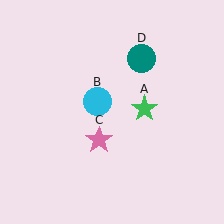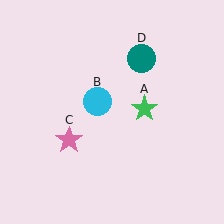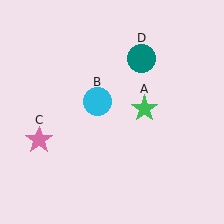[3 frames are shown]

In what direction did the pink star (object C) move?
The pink star (object C) moved left.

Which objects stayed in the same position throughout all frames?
Green star (object A) and cyan circle (object B) and teal circle (object D) remained stationary.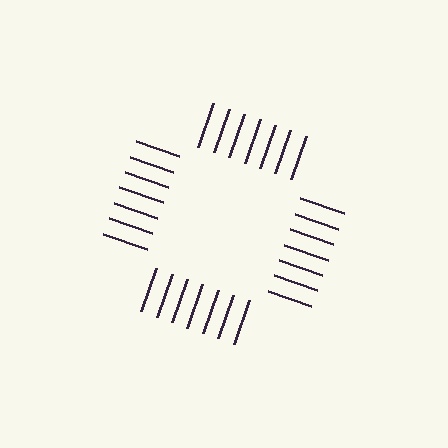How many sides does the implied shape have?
4 sides — the line-ends trace a square.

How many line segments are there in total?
28 — 7 along each of the 4 edges.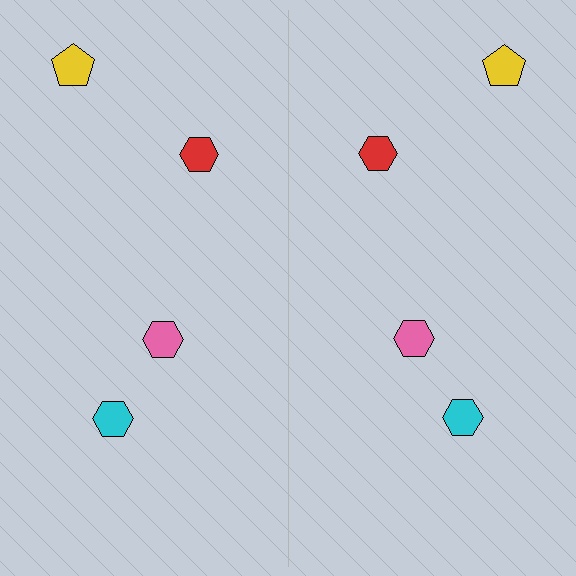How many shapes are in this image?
There are 8 shapes in this image.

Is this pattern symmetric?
Yes, this pattern has bilateral (reflection) symmetry.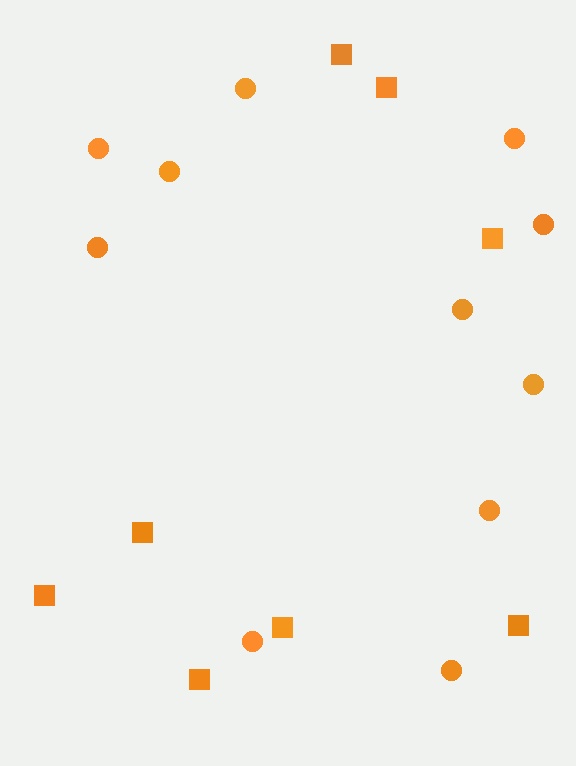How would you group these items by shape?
There are 2 groups: one group of squares (8) and one group of circles (11).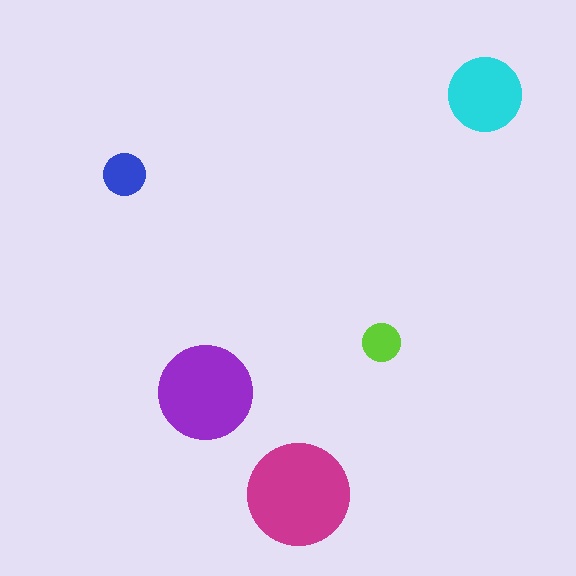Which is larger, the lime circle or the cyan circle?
The cyan one.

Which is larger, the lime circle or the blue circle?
The blue one.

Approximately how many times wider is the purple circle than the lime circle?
About 2.5 times wider.